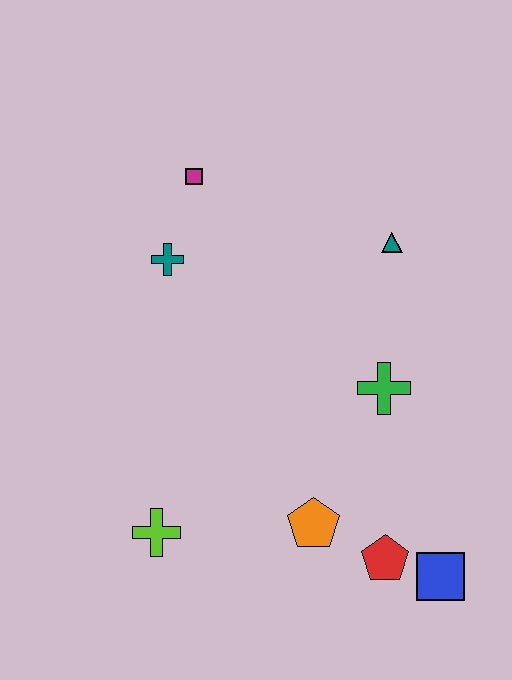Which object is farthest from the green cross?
The magenta square is farthest from the green cross.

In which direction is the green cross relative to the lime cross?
The green cross is to the right of the lime cross.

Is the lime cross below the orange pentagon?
Yes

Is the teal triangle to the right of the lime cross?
Yes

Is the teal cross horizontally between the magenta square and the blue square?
No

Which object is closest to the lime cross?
The orange pentagon is closest to the lime cross.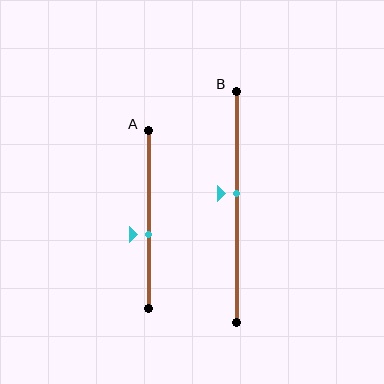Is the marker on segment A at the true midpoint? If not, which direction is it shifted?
No, the marker on segment A is shifted downward by about 8% of the segment length.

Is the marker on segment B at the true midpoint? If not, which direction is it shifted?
No, the marker on segment B is shifted upward by about 6% of the segment length.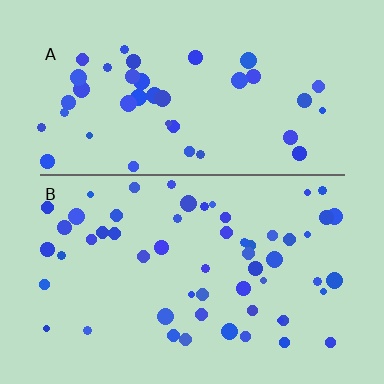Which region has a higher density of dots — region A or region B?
B (the bottom).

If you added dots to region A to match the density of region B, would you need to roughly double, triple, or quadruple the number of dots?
Approximately double.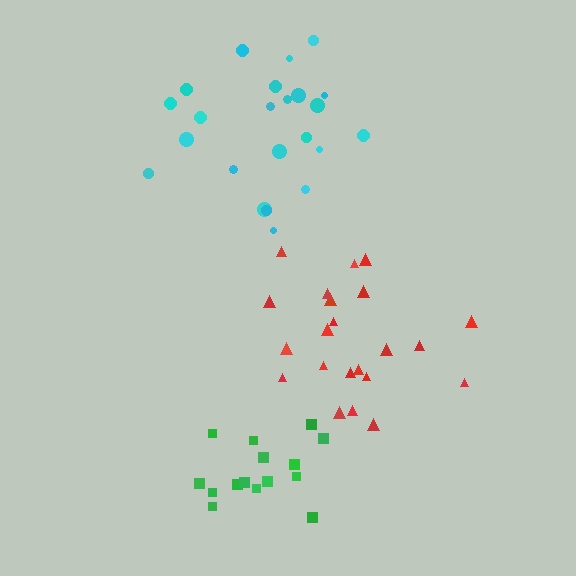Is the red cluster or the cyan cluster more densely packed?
Red.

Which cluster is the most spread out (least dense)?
Cyan.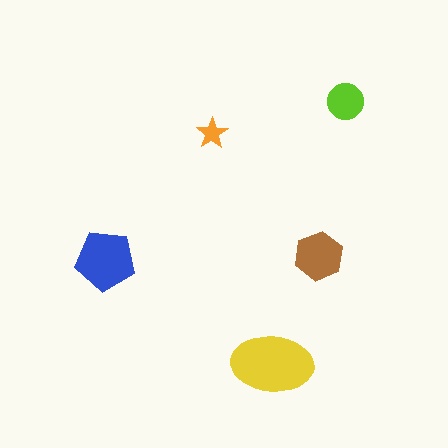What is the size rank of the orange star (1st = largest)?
5th.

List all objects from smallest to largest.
The orange star, the lime circle, the brown hexagon, the blue pentagon, the yellow ellipse.